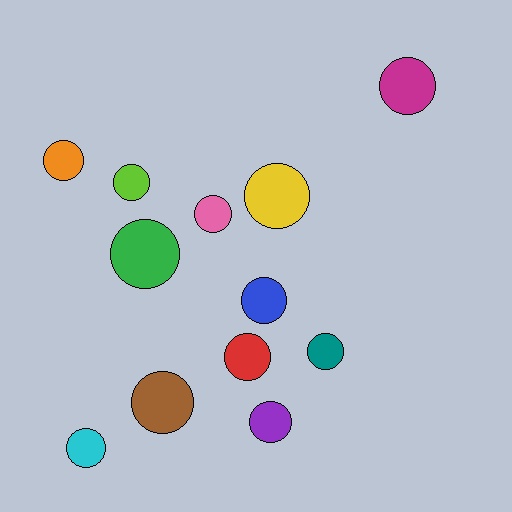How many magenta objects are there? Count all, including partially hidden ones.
There is 1 magenta object.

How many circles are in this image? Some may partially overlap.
There are 12 circles.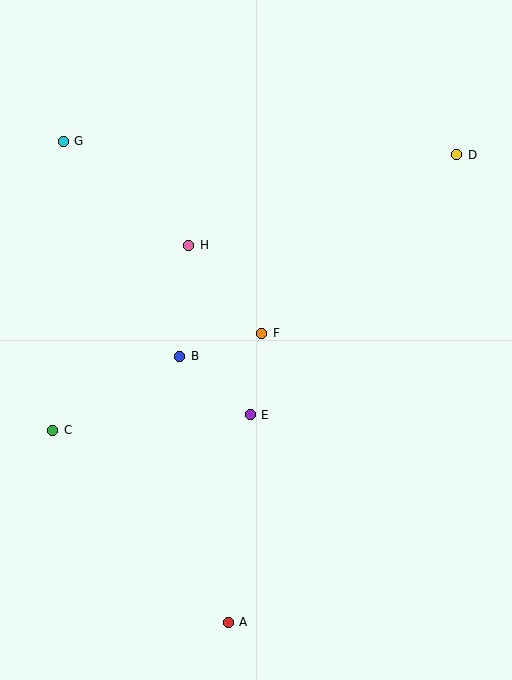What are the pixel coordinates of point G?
Point G is at (63, 141).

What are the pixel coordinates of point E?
Point E is at (250, 415).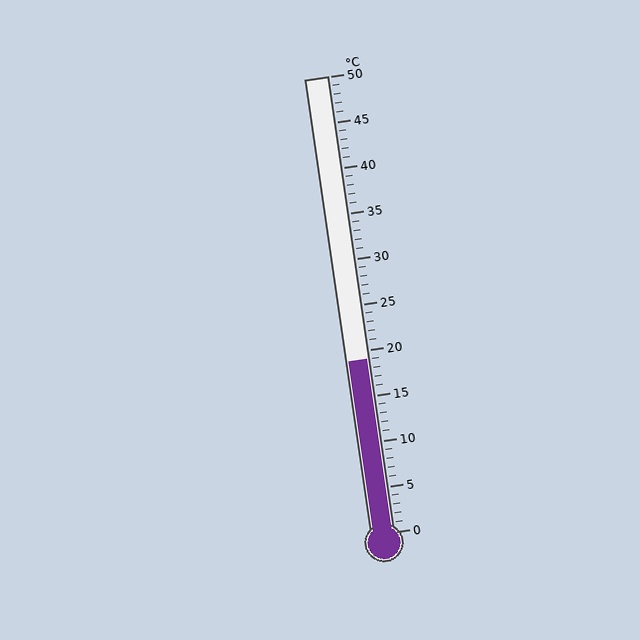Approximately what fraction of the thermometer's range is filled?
The thermometer is filled to approximately 40% of its range.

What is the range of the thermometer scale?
The thermometer scale ranges from 0°C to 50°C.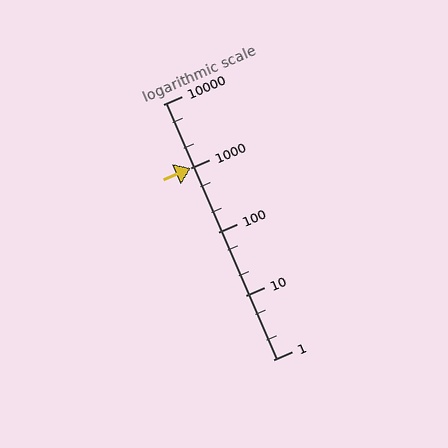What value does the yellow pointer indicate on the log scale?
The pointer indicates approximately 1000.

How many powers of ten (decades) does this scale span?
The scale spans 4 decades, from 1 to 10000.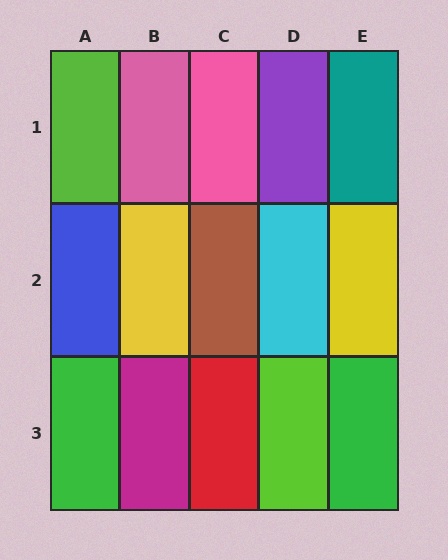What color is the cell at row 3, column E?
Green.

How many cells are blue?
1 cell is blue.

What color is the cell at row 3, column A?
Green.